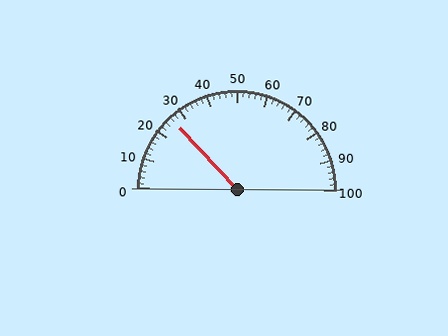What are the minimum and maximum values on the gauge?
The gauge ranges from 0 to 100.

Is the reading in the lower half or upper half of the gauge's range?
The reading is in the lower half of the range (0 to 100).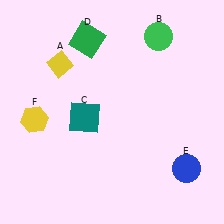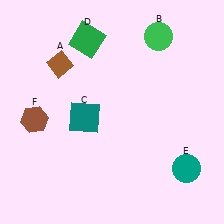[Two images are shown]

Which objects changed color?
A changed from yellow to brown. E changed from blue to teal. F changed from yellow to brown.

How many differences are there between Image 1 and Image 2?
There are 3 differences between the two images.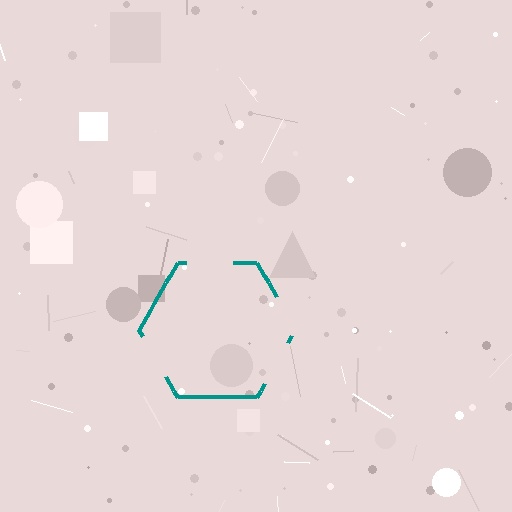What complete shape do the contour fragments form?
The contour fragments form a hexagon.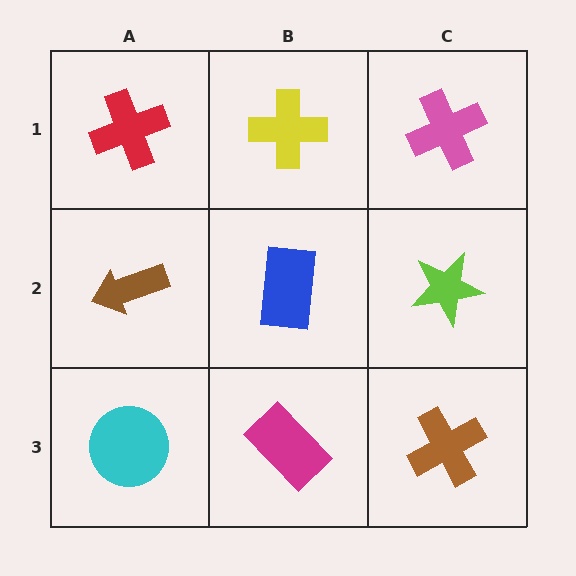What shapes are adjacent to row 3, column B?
A blue rectangle (row 2, column B), a cyan circle (row 3, column A), a brown cross (row 3, column C).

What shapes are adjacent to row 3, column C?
A lime star (row 2, column C), a magenta rectangle (row 3, column B).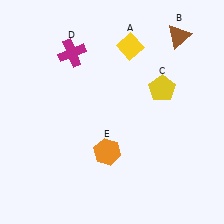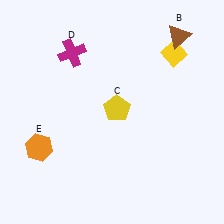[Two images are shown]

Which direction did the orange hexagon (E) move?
The orange hexagon (E) moved left.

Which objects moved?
The objects that moved are: the yellow diamond (A), the yellow pentagon (C), the orange hexagon (E).